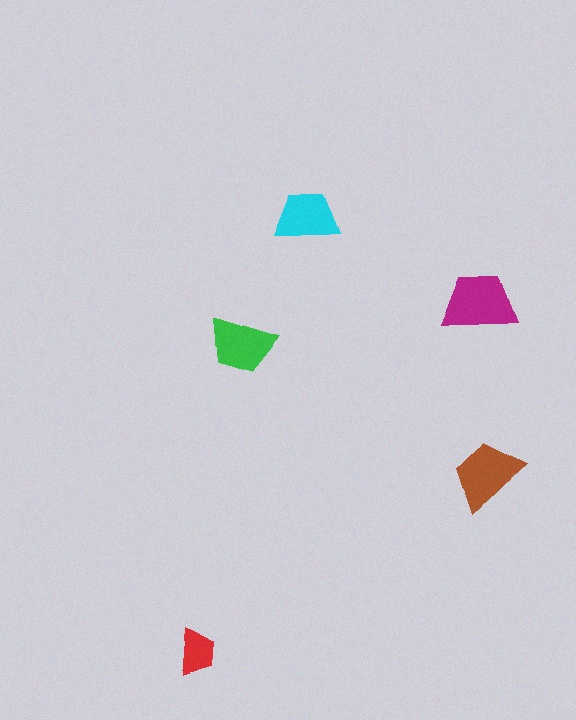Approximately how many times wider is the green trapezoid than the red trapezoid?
About 1.5 times wider.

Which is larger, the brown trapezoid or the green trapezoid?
The brown one.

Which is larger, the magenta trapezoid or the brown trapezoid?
The magenta one.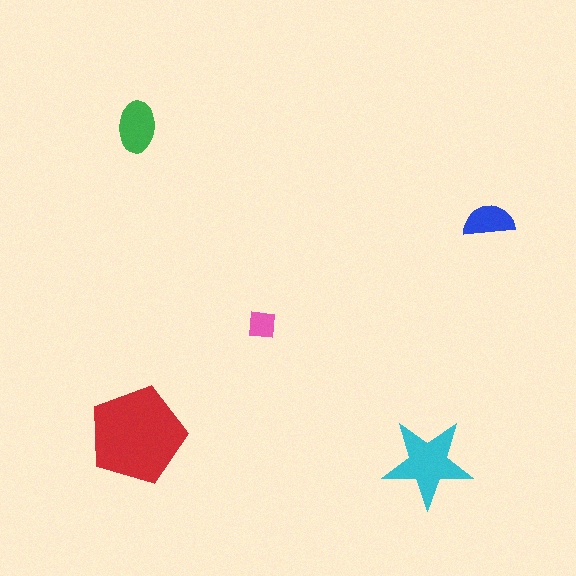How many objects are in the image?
There are 5 objects in the image.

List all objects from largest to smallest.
The red pentagon, the cyan star, the green ellipse, the blue semicircle, the pink square.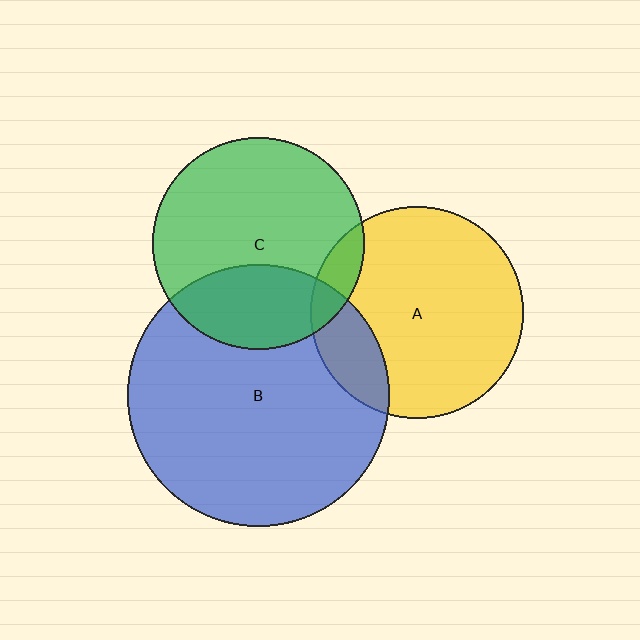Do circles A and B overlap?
Yes.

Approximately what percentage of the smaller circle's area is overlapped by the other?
Approximately 15%.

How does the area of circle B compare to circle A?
Approximately 1.5 times.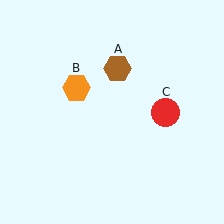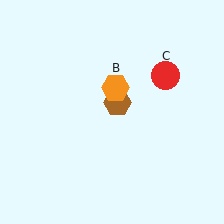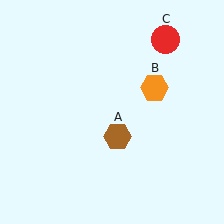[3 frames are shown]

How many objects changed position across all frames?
3 objects changed position: brown hexagon (object A), orange hexagon (object B), red circle (object C).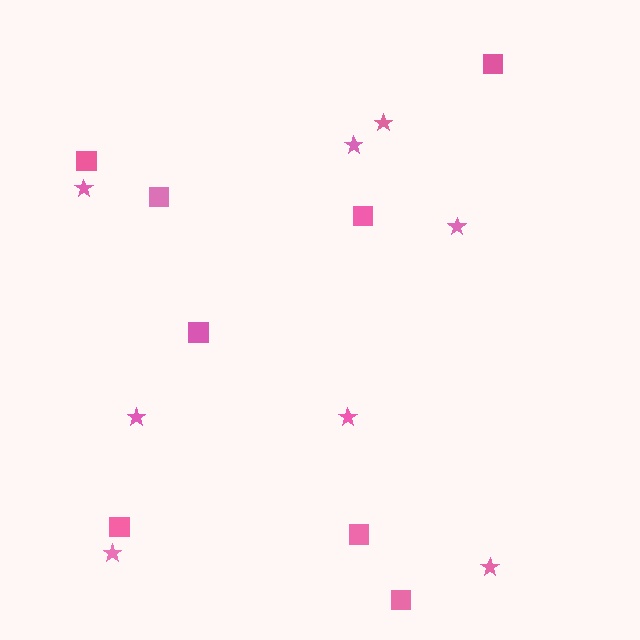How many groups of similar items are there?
There are 2 groups: one group of squares (8) and one group of stars (8).